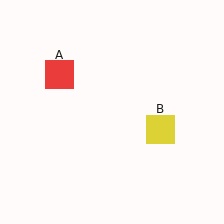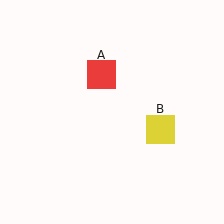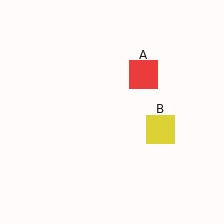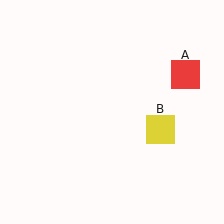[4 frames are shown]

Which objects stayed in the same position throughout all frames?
Yellow square (object B) remained stationary.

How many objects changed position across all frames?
1 object changed position: red square (object A).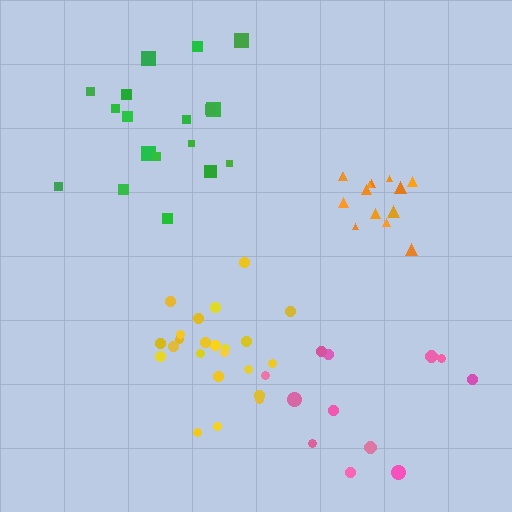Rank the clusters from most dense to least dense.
orange, yellow, green, pink.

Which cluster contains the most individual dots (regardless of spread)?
Yellow (23).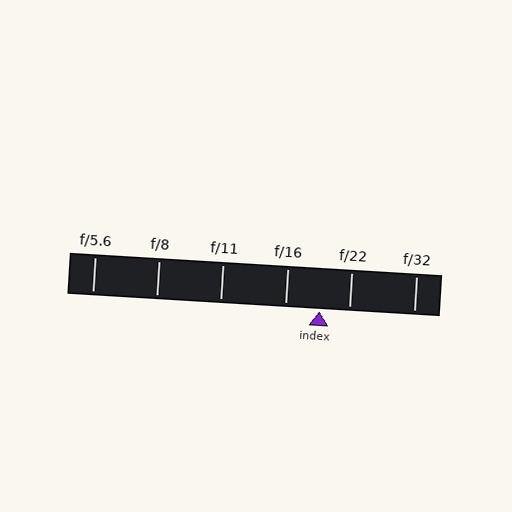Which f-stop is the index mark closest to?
The index mark is closest to f/22.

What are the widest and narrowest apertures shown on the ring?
The widest aperture shown is f/5.6 and the narrowest is f/32.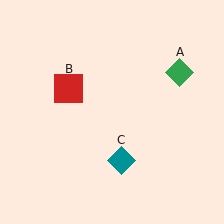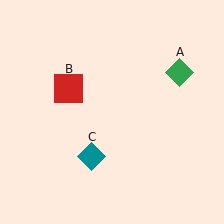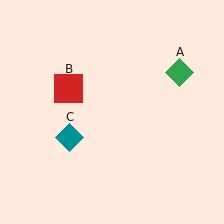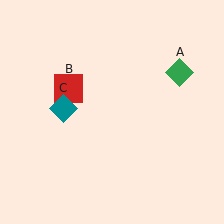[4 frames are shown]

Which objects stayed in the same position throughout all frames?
Green diamond (object A) and red square (object B) remained stationary.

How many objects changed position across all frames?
1 object changed position: teal diamond (object C).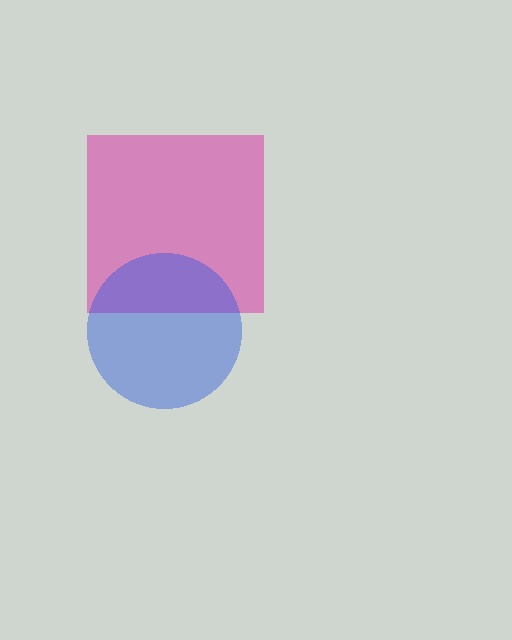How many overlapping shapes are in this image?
There are 2 overlapping shapes in the image.